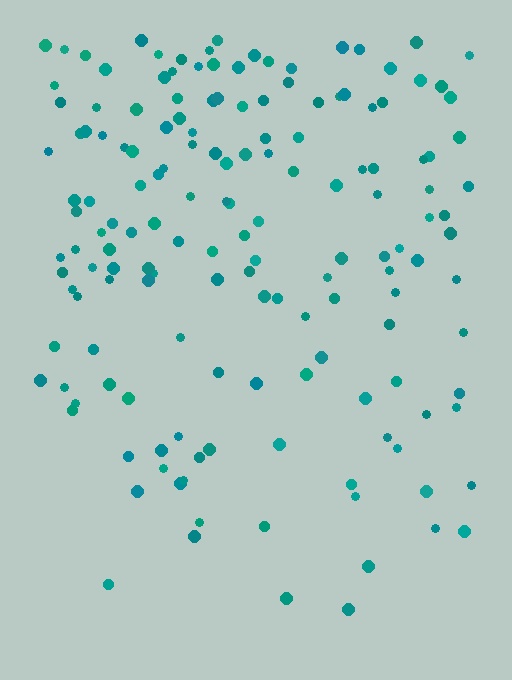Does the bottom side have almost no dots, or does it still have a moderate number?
Still a moderate number, just noticeably fewer than the top.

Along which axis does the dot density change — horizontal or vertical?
Vertical.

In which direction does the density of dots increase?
From bottom to top, with the top side densest.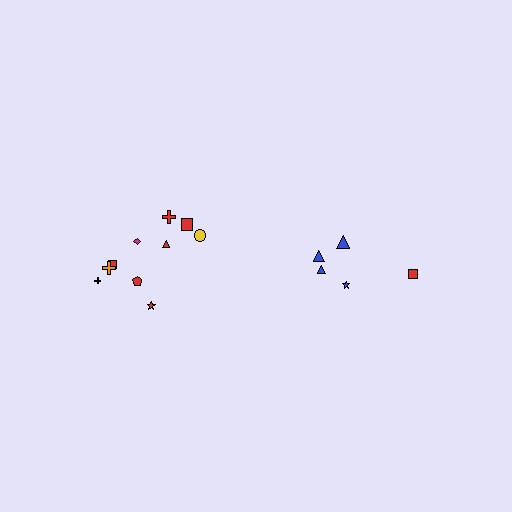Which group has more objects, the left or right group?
The left group.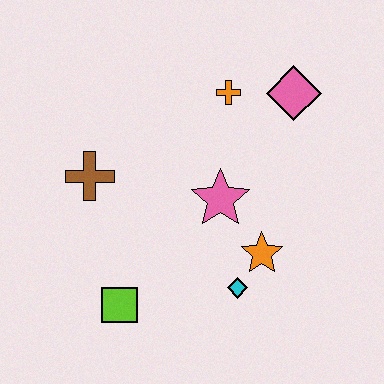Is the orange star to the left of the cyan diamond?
No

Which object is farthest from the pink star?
The lime square is farthest from the pink star.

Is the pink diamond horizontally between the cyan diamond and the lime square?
No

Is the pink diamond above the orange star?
Yes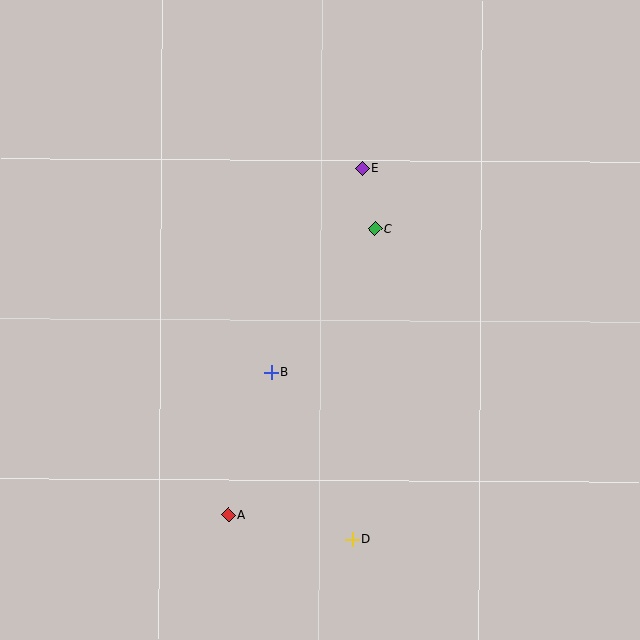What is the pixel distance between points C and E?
The distance between C and E is 62 pixels.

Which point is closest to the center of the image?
Point B at (271, 372) is closest to the center.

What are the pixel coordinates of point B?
Point B is at (271, 372).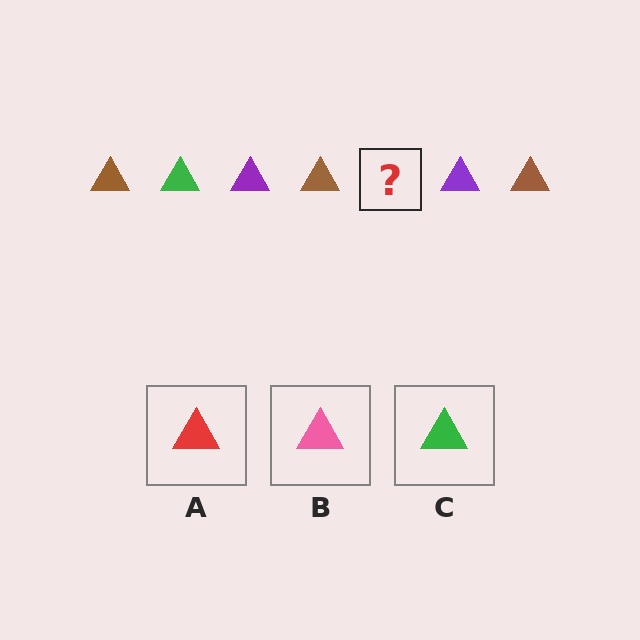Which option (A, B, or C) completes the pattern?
C.